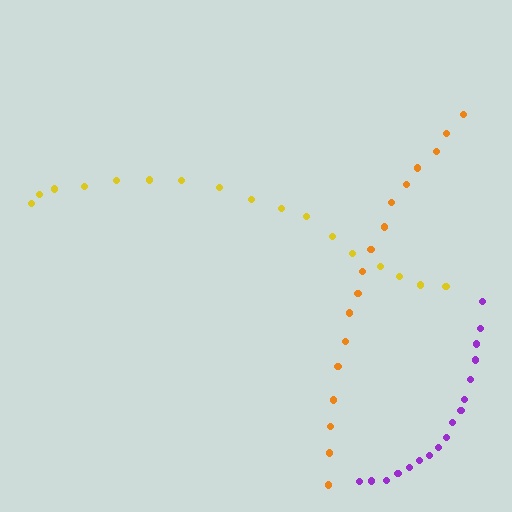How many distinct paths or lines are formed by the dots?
There are 3 distinct paths.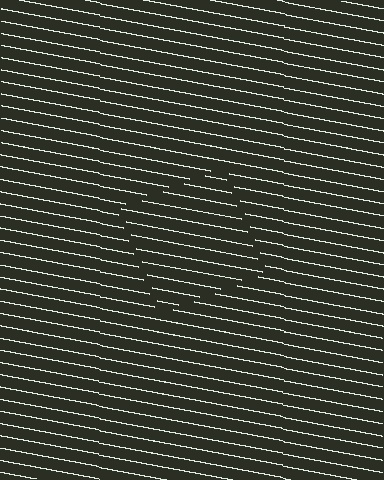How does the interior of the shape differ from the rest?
The interior of the shape contains the same grating, shifted by half a period — the contour is defined by the phase discontinuity where line-ends from the inner and outer gratings abut.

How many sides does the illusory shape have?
4 sides — the line-ends trace a square.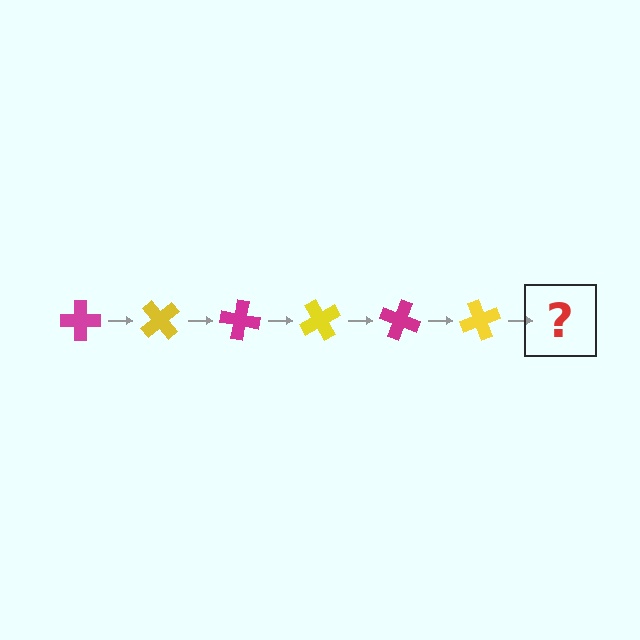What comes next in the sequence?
The next element should be a magenta cross, rotated 300 degrees from the start.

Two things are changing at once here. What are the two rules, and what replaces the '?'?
The two rules are that it rotates 50 degrees each step and the color cycles through magenta and yellow. The '?' should be a magenta cross, rotated 300 degrees from the start.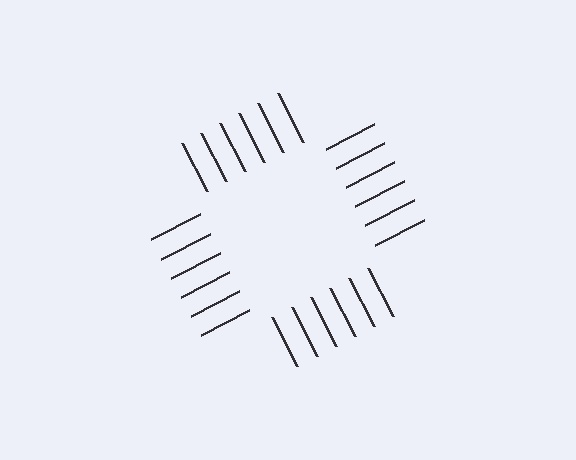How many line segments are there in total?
24 — 6 along each of the 4 edges.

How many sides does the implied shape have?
4 sides — the line-ends trace a square.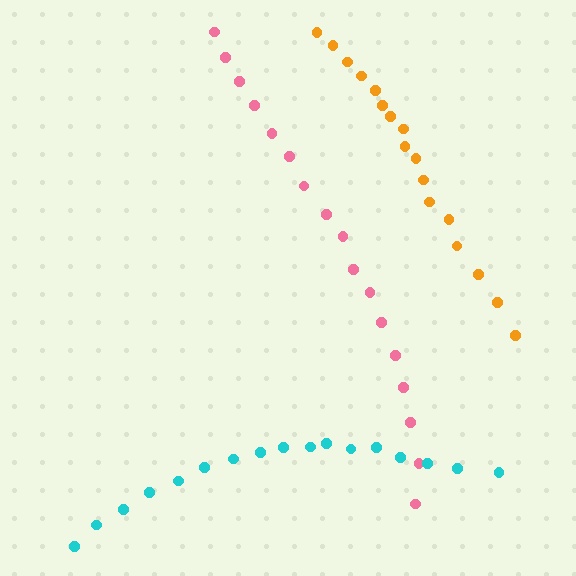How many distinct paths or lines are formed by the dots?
There are 3 distinct paths.